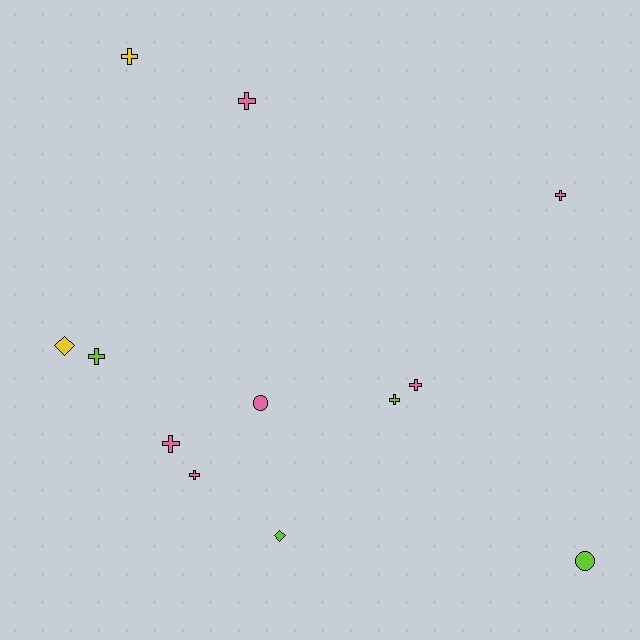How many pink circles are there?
There is 1 pink circle.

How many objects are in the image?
There are 12 objects.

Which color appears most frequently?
Pink, with 6 objects.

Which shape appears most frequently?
Cross, with 8 objects.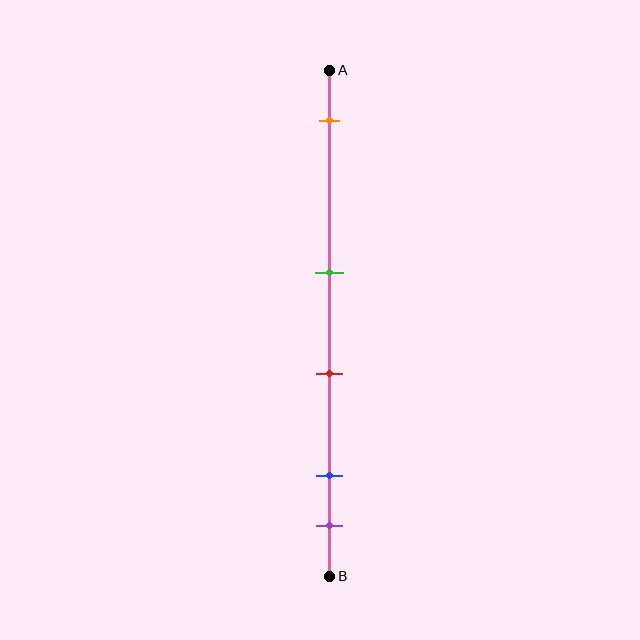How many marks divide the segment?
There are 5 marks dividing the segment.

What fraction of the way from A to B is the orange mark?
The orange mark is approximately 10% (0.1) of the way from A to B.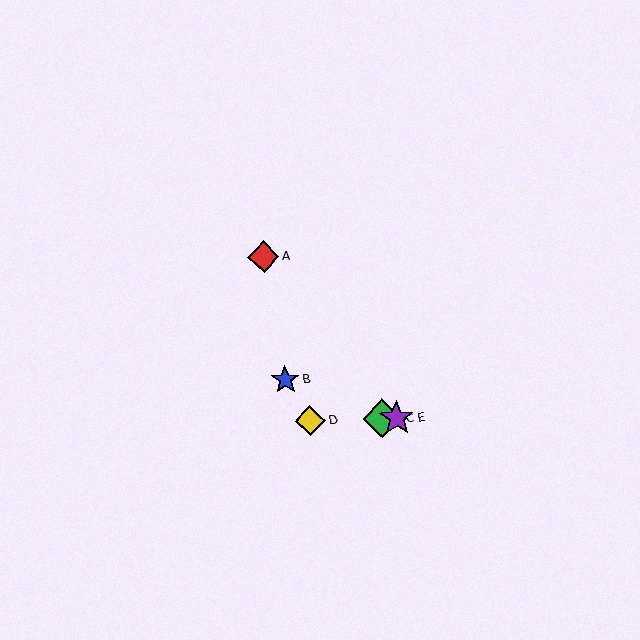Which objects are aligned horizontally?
Objects C, D, E are aligned horizontally.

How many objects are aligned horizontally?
3 objects (C, D, E) are aligned horizontally.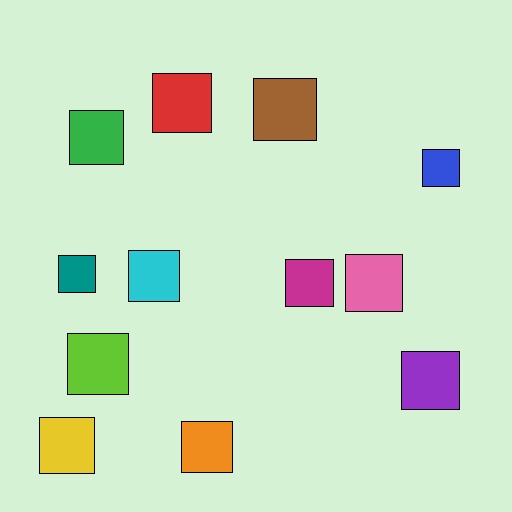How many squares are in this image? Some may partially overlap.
There are 12 squares.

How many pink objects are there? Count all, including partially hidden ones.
There is 1 pink object.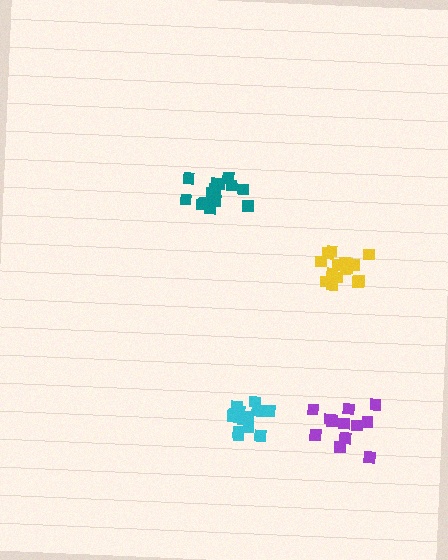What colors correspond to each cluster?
The clusters are colored: purple, cyan, yellow, teal.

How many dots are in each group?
Group 1: 12 dots, Group 2: 14 dots, Group 3: 15 dots, Group 4: 16 dots (57 total).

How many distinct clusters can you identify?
There are 4 distinct clusters.